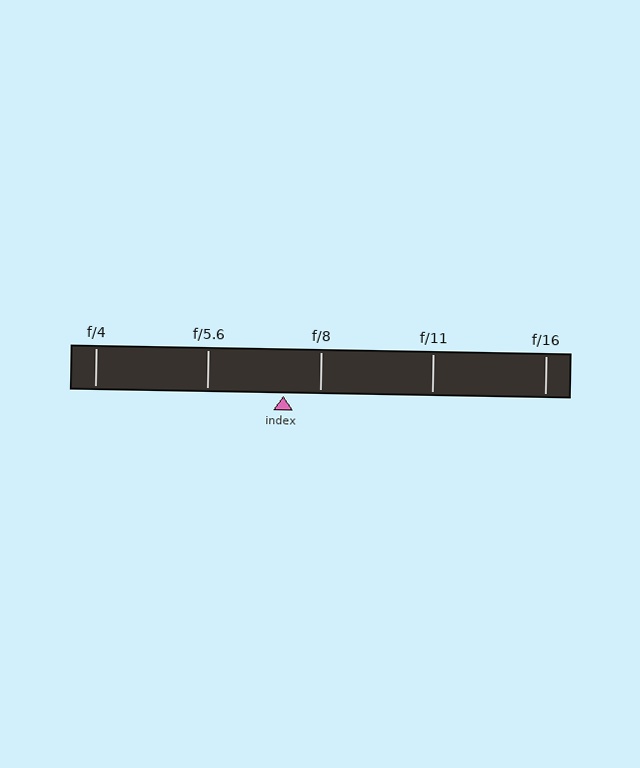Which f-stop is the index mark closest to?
The index mark is closest to f/8.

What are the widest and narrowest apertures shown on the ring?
The widest aperture shown is f/4 and the narrowest is f/16.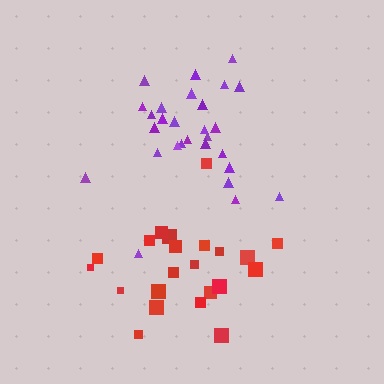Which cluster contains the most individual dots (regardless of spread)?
Purple (28).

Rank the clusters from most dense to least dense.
purple, red.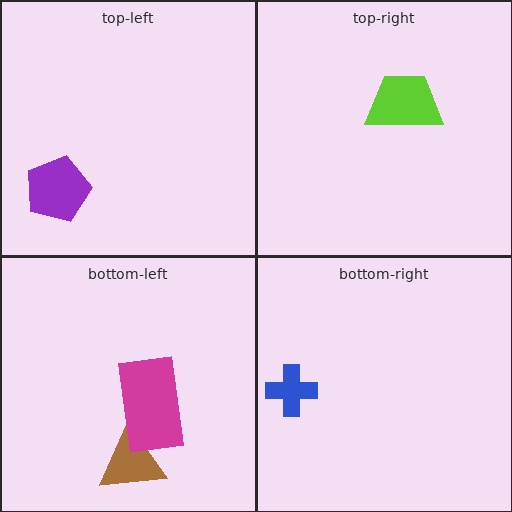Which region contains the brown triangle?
The bottom-left region.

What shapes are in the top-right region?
The lime trapezoid.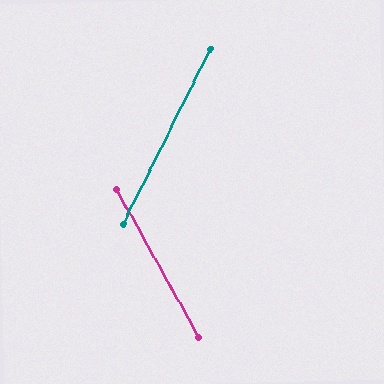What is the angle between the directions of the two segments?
Approximately 56 degrees.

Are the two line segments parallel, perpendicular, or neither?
Neither parallel nor perpendicular — they differ by about 56°.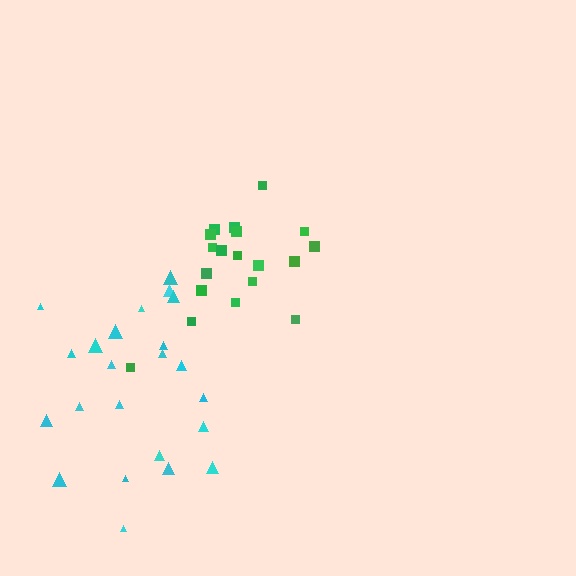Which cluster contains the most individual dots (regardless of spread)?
Cyan (23).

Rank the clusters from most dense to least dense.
green, cyan.